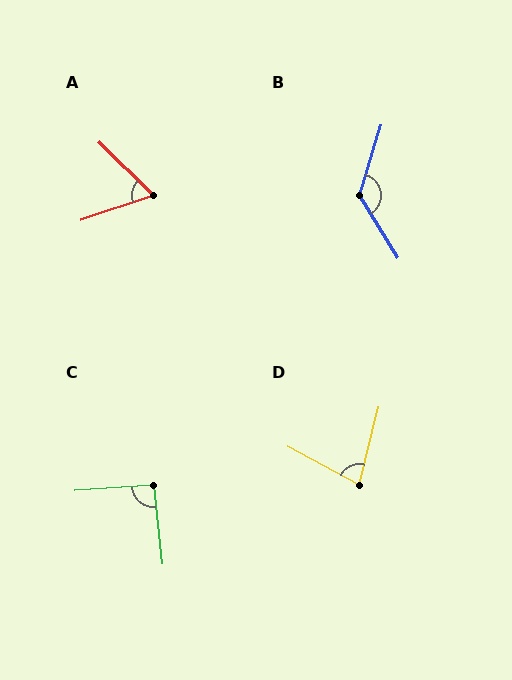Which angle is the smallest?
A, at approximately 63 degrees.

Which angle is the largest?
B, at approximately 131 degrees.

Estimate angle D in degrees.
Approximately 75 degrees.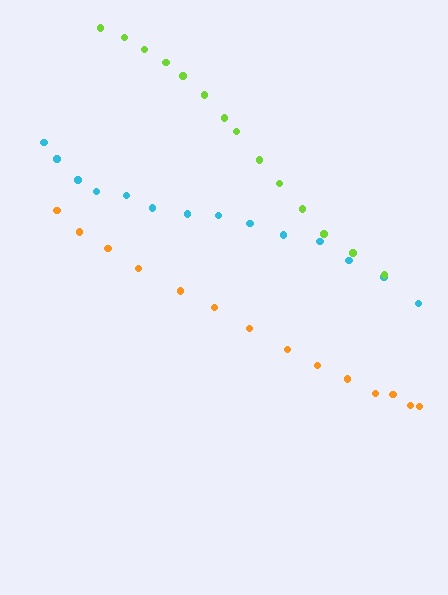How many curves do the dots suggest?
There are 3 distinct paths.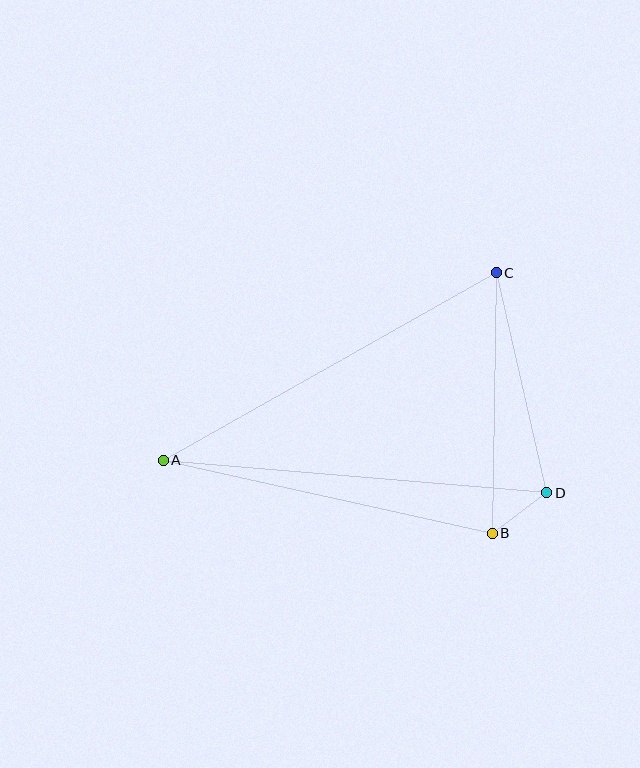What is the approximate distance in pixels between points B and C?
The distance between B and C is approximately 260 pixels.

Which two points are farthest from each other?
Points A and D are farthest from each other.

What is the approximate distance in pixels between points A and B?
The distance between A and B is approximately 337 pixels.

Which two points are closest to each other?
Points B and D are closest to each other.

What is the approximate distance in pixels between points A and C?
The distance between A and C is approximately 382 pixels.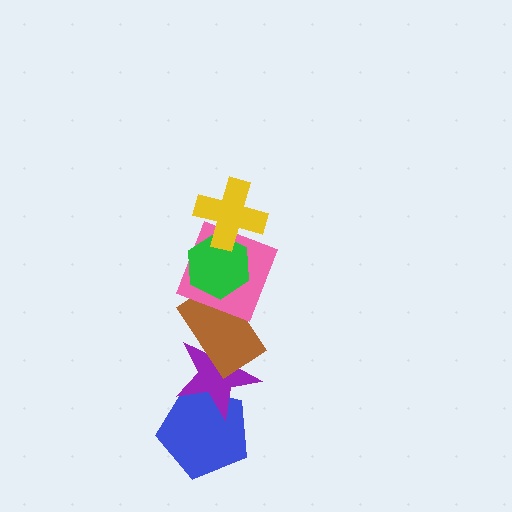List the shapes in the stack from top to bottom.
From top to bottom: the yellow cross, the green hexagon, the pink square, the brown rectangle, the purple star, the blue pentagon.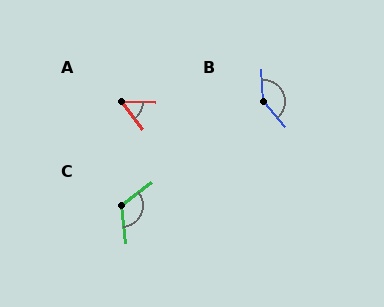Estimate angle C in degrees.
Approximately 121 degrees.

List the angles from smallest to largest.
A (51°), C (121°), B (143°).